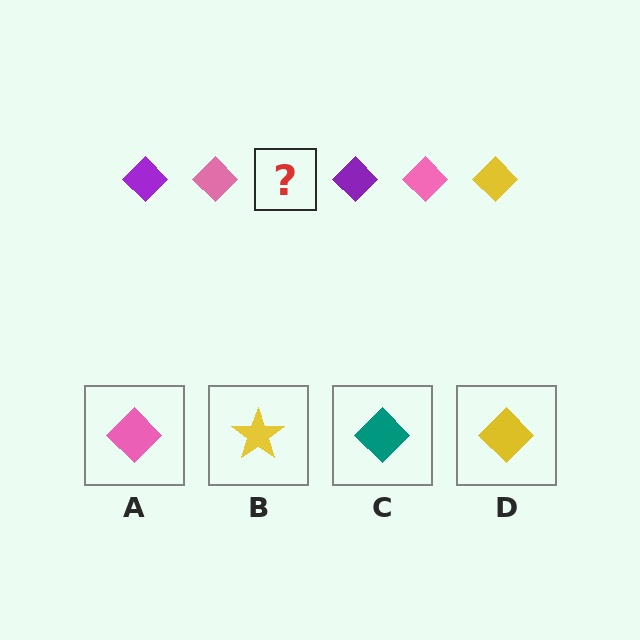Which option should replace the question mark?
Option D.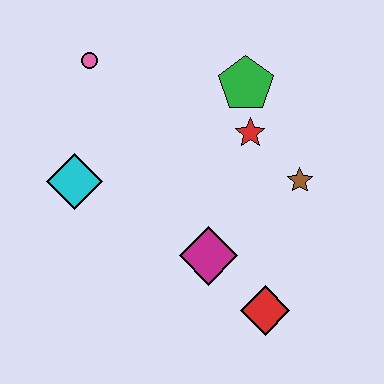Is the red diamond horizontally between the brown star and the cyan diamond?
Yes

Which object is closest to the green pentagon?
The red star is closest to the green pentagon.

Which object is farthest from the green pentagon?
The red diamond is farthest from the green pentagon.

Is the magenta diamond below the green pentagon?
Yes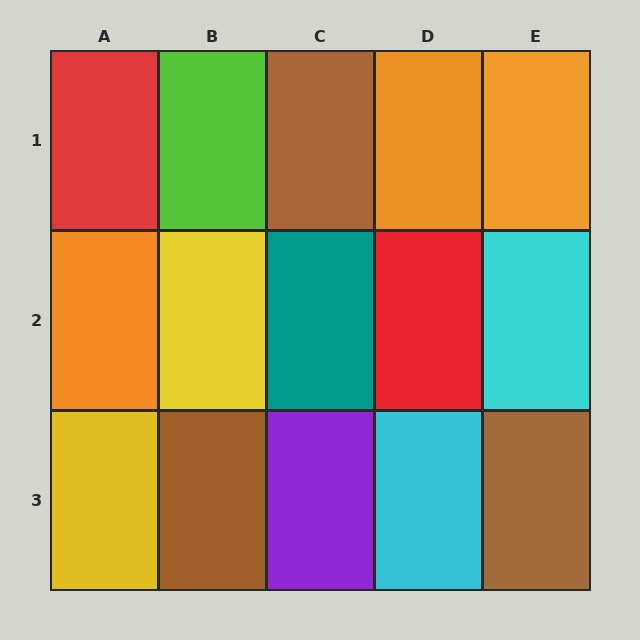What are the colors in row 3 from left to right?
Yellow, brown, purple, cyan, brown.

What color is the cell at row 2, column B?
Yellow.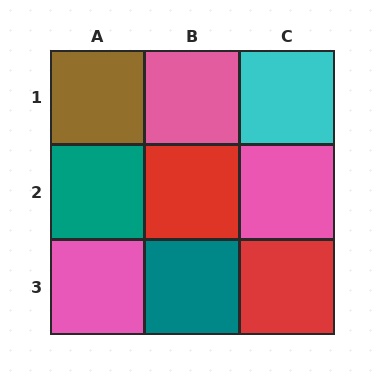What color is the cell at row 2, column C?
Pink.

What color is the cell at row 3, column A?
Pink.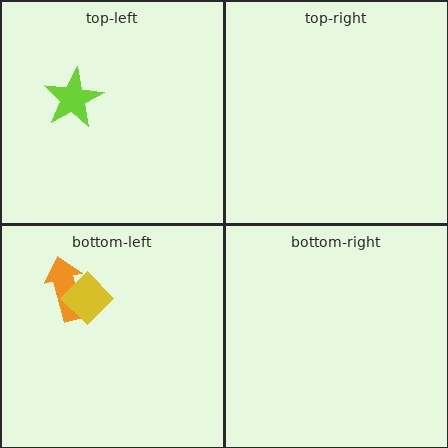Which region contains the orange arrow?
The bottom-left region.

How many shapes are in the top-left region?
1.